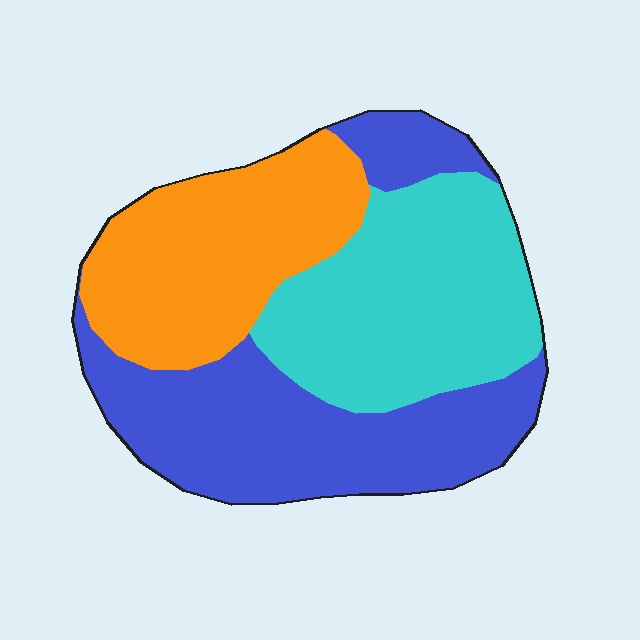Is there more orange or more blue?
Blue.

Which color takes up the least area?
Orange, at roughly 30%.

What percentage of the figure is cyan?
Cyan covers about 35% of the figure.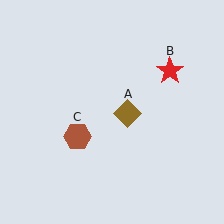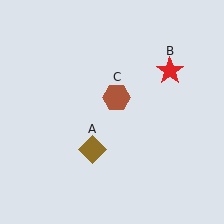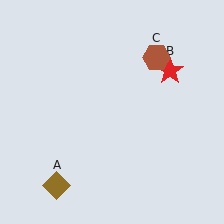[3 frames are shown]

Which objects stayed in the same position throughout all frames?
Red star (object B) remained stationary.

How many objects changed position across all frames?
2 objects changed position: brown diamond (object A), brown hexagon (object C).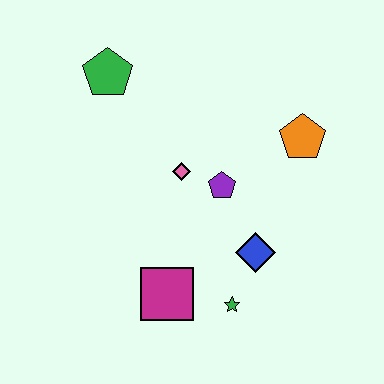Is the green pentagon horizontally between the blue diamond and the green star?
No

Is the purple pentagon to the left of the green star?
Yes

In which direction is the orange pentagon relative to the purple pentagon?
The orange pentagon is to the right of the purple pentagon.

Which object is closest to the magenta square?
The green star is closest to the magenta square.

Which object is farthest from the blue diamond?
The green pentagon is farthest from the blue diamond.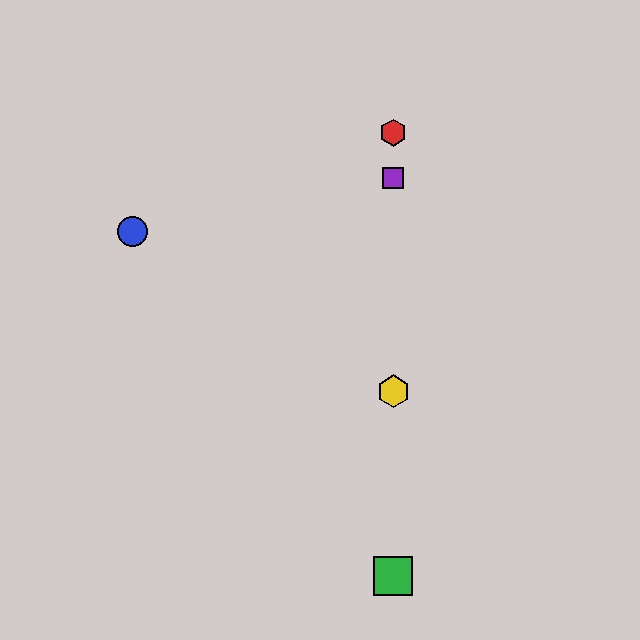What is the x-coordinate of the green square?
The green square is at x≈393.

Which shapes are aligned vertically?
The red hexagon, the green square, the yellow hexagon, the purple square are aligned vertically.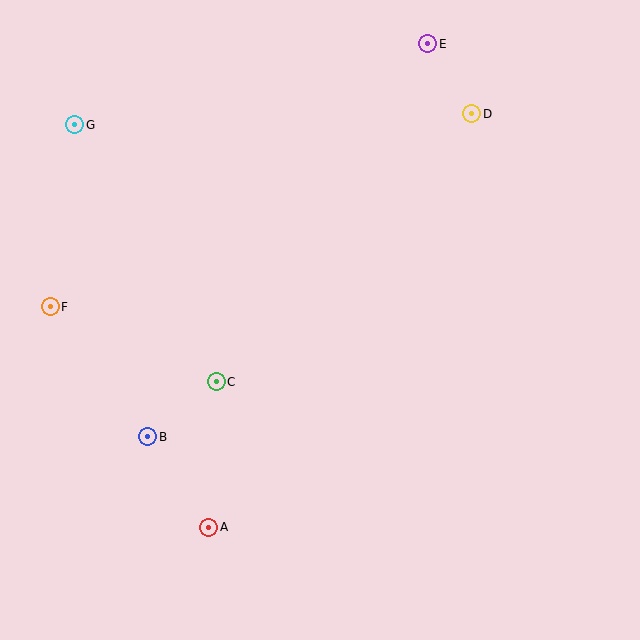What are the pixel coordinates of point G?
Point G is at (75, 125).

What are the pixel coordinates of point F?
Point F is at (50, 307).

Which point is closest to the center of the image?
Point C at (216, 382) is closest to the center.